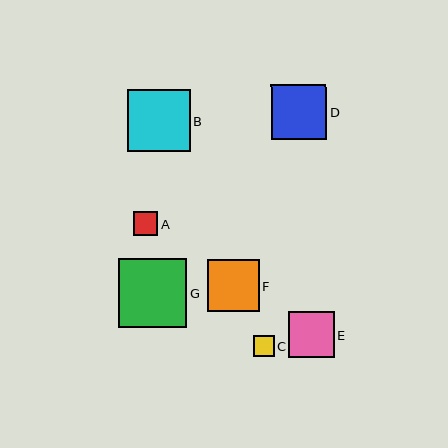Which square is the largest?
Square G is the largest with a size of approximately 69 pixels.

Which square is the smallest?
Square C is the smallest with a size of approximately 21 pixels.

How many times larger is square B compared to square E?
Square B is approximately 1.4 times the size of square E.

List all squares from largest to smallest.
From largest to smallest: G, B, D, F, E, A, C.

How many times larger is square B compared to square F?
Square B is approximately 1.2 times the size of square F.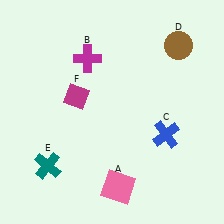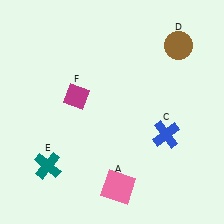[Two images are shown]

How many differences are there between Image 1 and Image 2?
There is 1 difference between the two images.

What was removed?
The magenta cross (B) was removed in Image 2.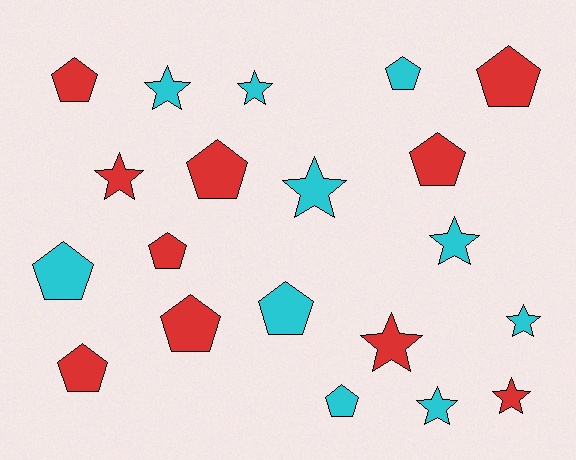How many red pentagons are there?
There are 7 red pentagons.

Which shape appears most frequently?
Pentagon, with 11 objects.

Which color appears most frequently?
Cyan, with 10 objects.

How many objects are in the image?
There are 20 objects.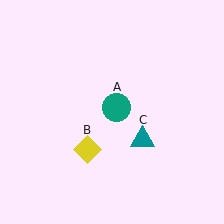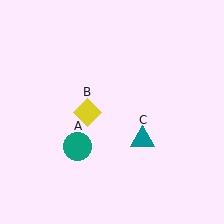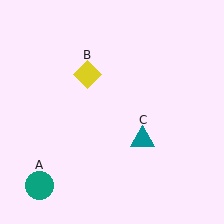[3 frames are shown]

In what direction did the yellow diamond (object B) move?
The yellow diamond (object B) moved up.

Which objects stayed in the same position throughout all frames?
Teal triangle (object C) remained stationary.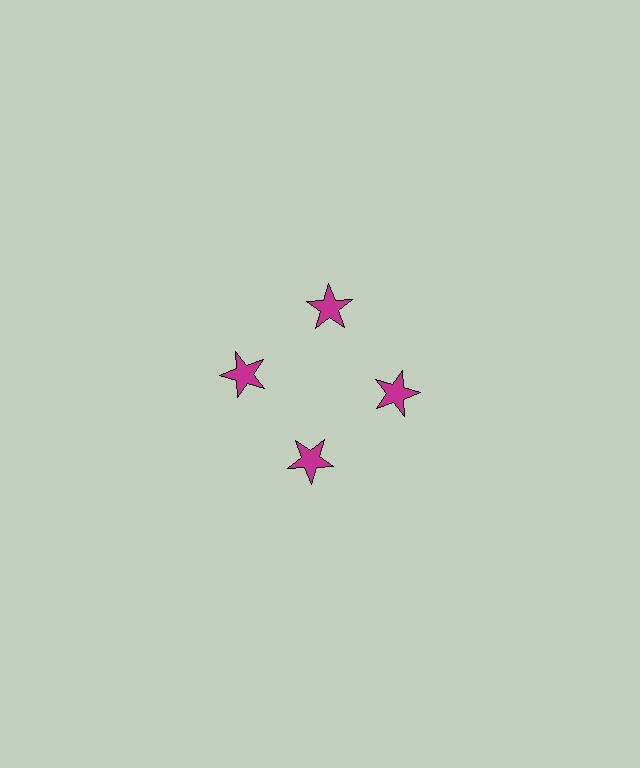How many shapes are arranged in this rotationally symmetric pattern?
There are 4 shapes, arranged in 4 groups of 1.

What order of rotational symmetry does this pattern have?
This pattern has 4-fold rotational symmetry.